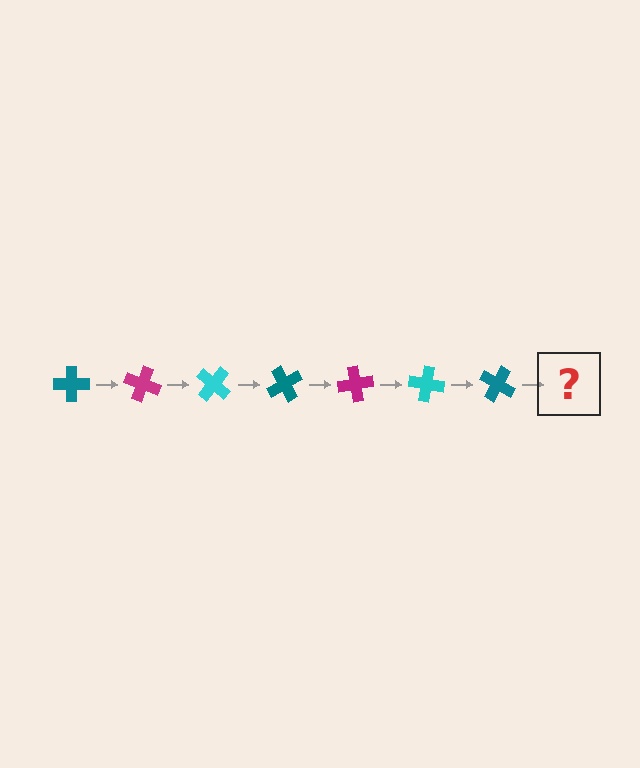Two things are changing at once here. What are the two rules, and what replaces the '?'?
The two rules are that it rotates 20 degrees each step and the color cycles through teal, magenta, and cyan. The '?' should be a magenta cross, rotated 140 degrees from the start.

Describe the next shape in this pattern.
It should be a magenta cross, rotated 140 degrees from the start.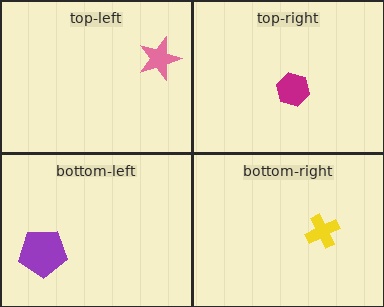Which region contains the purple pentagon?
The bottom-left region.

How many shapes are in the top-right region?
1.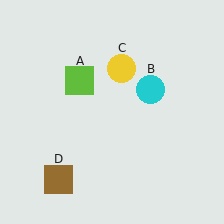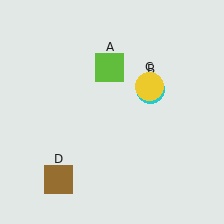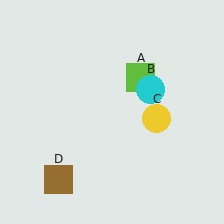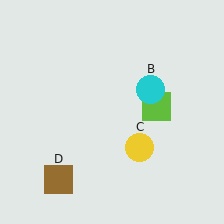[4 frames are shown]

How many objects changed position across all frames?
2 objects changed position: lime square (object A), yellow circle (object C).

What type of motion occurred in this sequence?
The lime square (object A), yellow circle (object C) rotated clockwise around the center of the scene.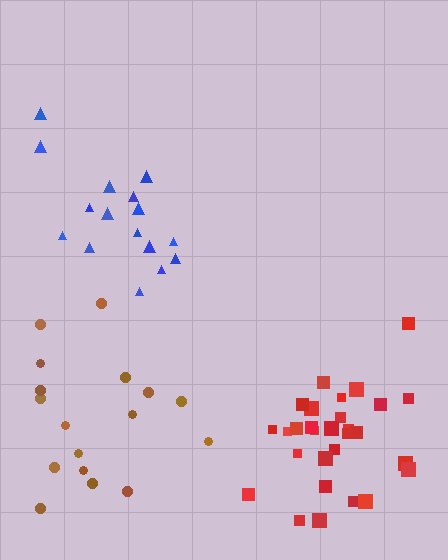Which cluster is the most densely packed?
Red.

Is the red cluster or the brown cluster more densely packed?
Red.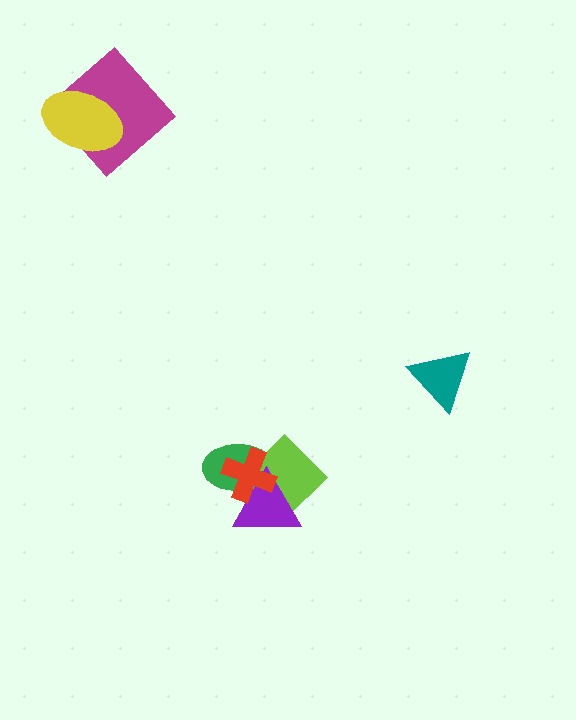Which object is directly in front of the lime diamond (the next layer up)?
The purple triangle is directly in front of the lime diamond.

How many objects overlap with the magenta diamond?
1 object overlaps with the magenta diamond.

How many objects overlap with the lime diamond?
3 objects overlap with the lime diamond.